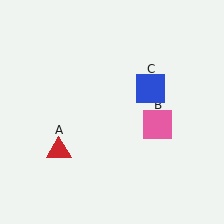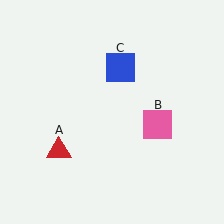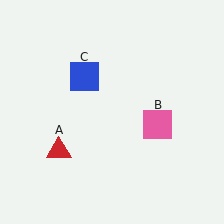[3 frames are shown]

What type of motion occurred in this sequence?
The blue square (object C) rotated counterclockwise around the center of the scene.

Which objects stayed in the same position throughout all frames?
Red triangle (object A) and pink square (object B) remained stationary.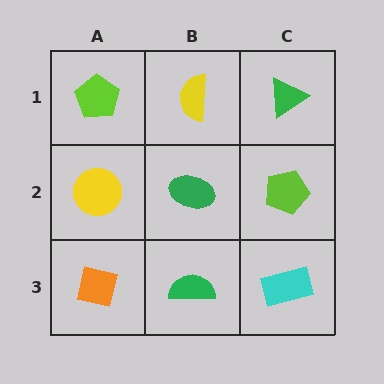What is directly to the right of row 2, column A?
A green ellipse.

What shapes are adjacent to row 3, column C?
A lime pentagon (row 2, column C), a green semicircle (row 3, column B).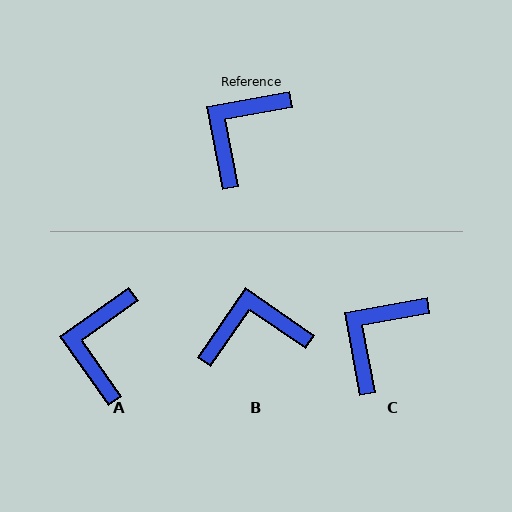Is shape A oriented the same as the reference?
No, it is off by about 25 degrees.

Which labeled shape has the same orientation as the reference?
C.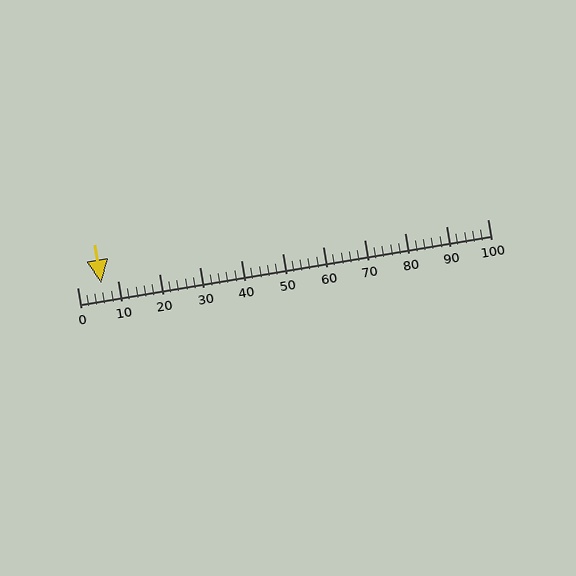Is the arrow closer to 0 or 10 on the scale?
The arrow is closer to 10.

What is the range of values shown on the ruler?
The ruler shows values from 0 to 100.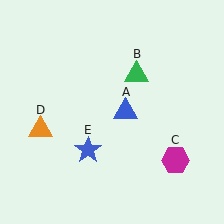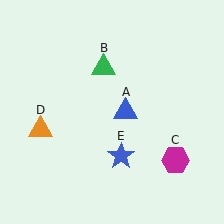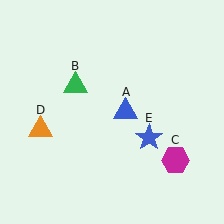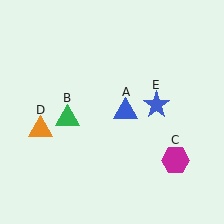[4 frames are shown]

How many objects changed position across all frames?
2 objects changed position: green triangle (object B), blue star (object E).